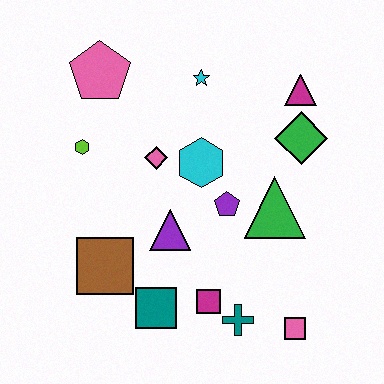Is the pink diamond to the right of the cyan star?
No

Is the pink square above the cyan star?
No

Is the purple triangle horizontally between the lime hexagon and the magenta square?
Yes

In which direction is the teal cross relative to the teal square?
The teal cross is to the right of the teal square.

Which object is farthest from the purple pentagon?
The pink pentagon is farthest from the purple pentagon.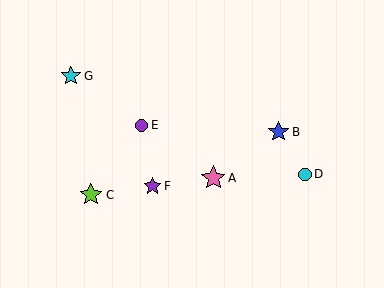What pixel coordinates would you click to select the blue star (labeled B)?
Click at (278, 132) to select the blue star B.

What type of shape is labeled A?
Shape A is a pink star.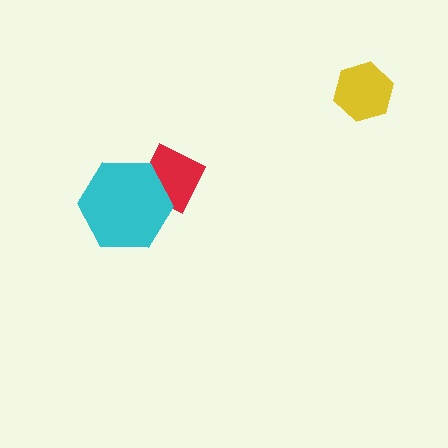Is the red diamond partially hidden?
Yes, it is partially covered by another shape.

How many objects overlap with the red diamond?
1 object overlaps with the red diamond.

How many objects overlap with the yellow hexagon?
0 objects overlap with the yellow hexagon.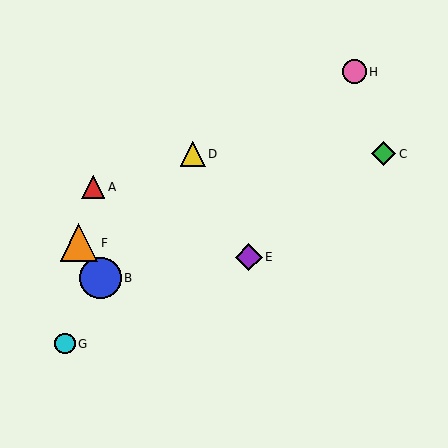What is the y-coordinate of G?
Object G is at y≈344.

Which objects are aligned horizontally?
Objects C, D are aligned horizontally.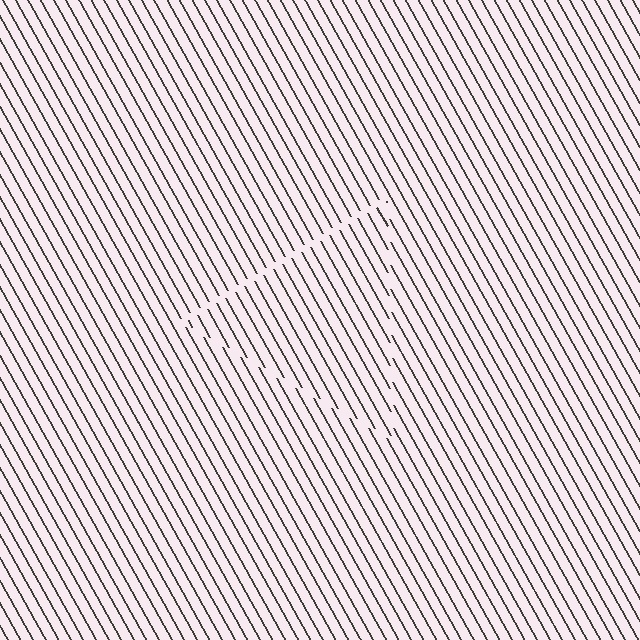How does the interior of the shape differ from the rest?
The interior of the shape contains the same grating, shifted by half a period — the contour is defined by the phase discontinuity where line-ends from the inner and outer gratings abut.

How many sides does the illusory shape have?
3 sides — the line-ends trace a triangle.